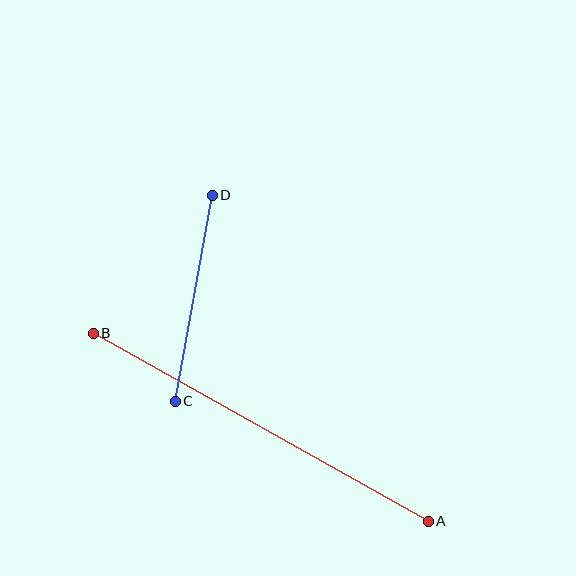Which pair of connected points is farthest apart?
Points A and B are farthest apart.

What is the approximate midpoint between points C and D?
The midpoint is at approximately (194, 298) pixels.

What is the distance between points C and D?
The distance is approximately 209 pixels.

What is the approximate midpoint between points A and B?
The midpoint is at approximately (261, 427) pixels.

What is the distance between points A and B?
The distance is approximately 384 pixels.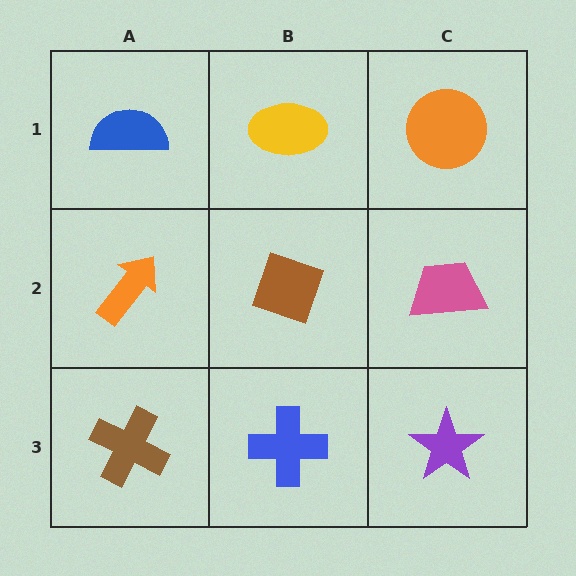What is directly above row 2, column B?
A yellow ellipse.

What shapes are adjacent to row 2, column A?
A blue semicircle (row 1, column A), a brown cross (row 3, column A), a brown diamond (row 2, column B).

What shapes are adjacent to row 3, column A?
An orange arrow (row 2, column A), a blue cross (row 3, column B).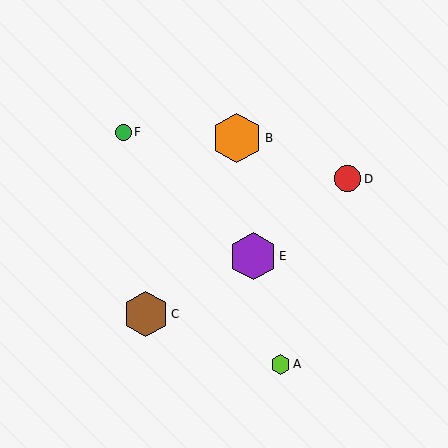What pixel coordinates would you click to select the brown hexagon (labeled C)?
Click at (146, 314) to select the brown hexagon C.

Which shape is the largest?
The orange hexagon (labeled B) is the largest.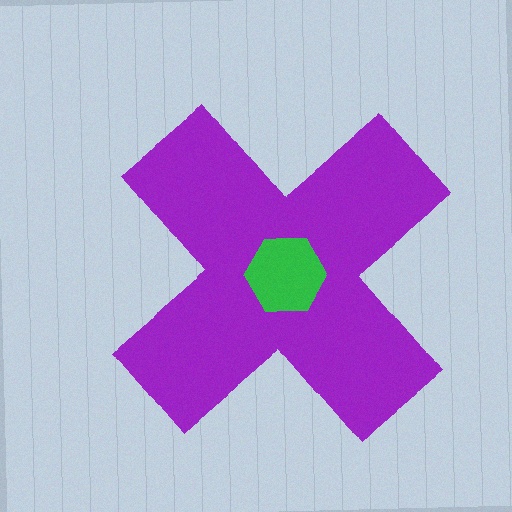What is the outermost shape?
The purple cross.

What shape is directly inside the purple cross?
The green hexagon.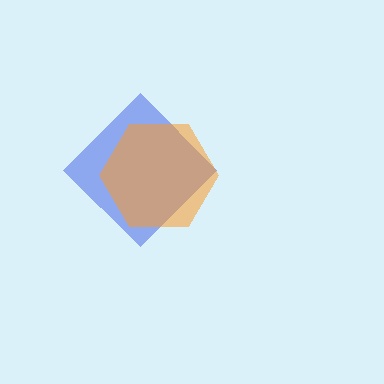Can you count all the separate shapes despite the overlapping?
Yes, there are 2 separate shapes.